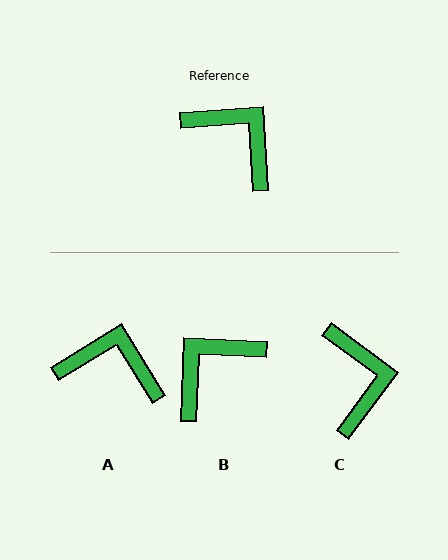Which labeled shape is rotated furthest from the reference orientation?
B, about 84 degrees away.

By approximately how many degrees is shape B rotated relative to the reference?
Approximately 84 degrees counter-clockwise.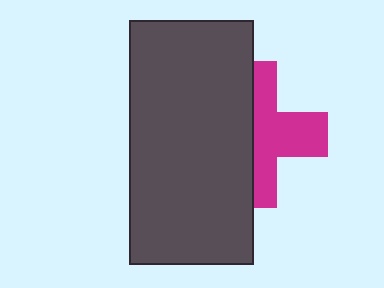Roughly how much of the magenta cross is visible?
About half of it is visible (roughly 51%).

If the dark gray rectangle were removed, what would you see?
You would see the complete magenta cross.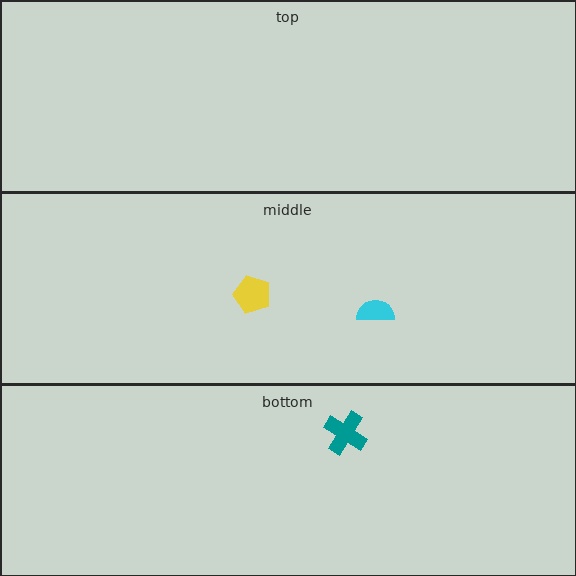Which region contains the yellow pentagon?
The middle region.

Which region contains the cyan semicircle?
The middle region.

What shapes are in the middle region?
The cyan semicircle, the yellow pentagon.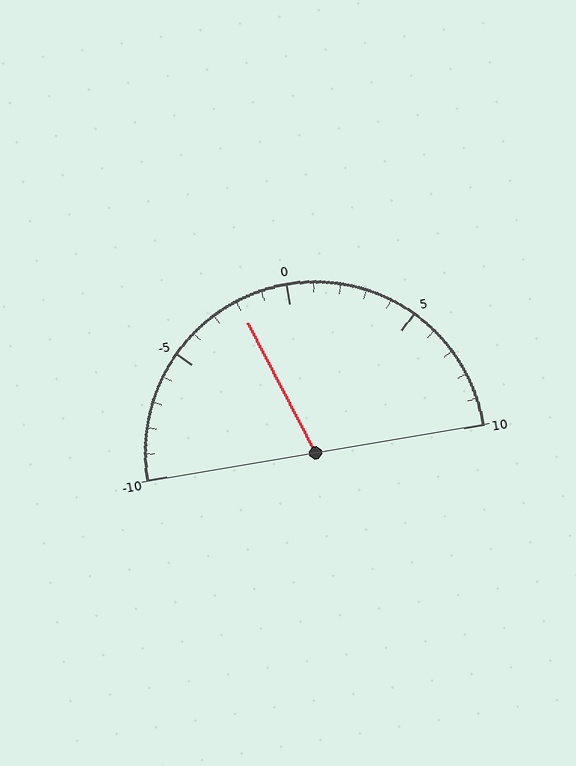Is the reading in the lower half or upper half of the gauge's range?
The reading is in the lower half of the range (-10 to 10).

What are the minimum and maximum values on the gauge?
The gauge ranges from -10 to 10.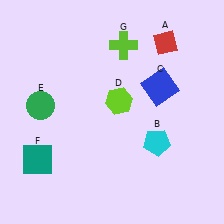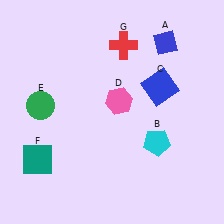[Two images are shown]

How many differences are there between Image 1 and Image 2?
There are 3 differences between the two images.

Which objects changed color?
A changed from red to blue. D changed from lime to pink. G changed from lime to red.